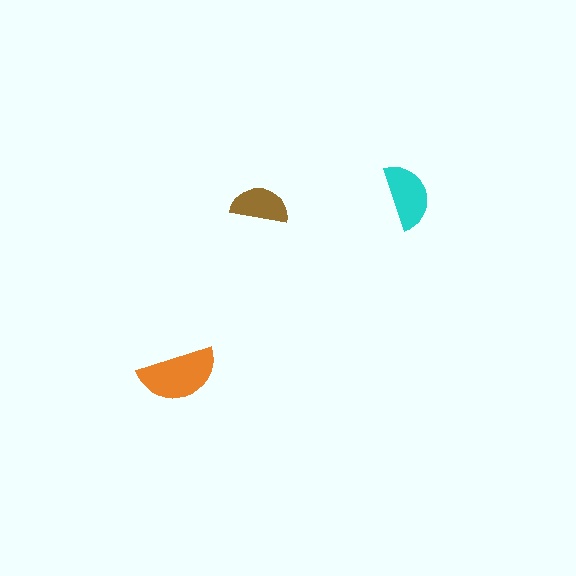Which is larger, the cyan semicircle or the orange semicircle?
The orange one.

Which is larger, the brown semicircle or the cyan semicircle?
The cyan one.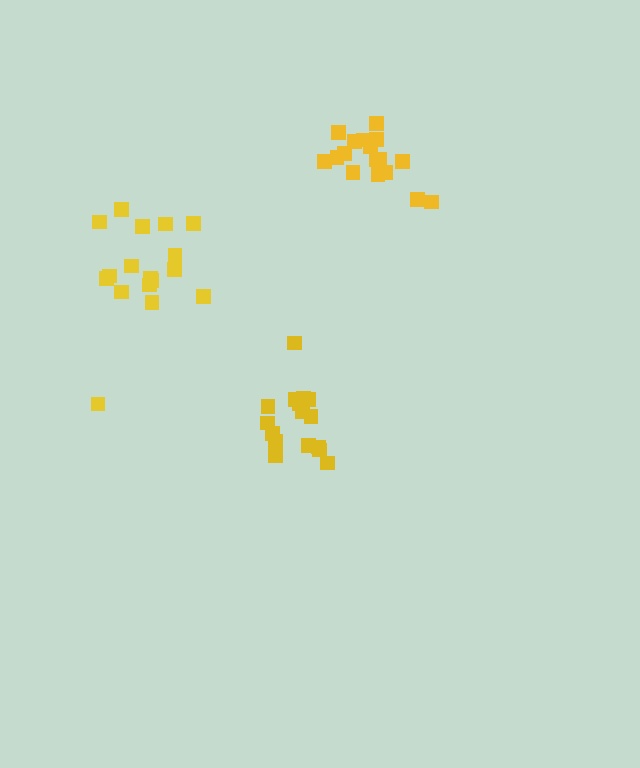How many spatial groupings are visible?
There are 3 spatial groupings.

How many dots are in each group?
Group 1: 17 dots, Group 2: 17 dots, Group 3: 16 dots (50 total).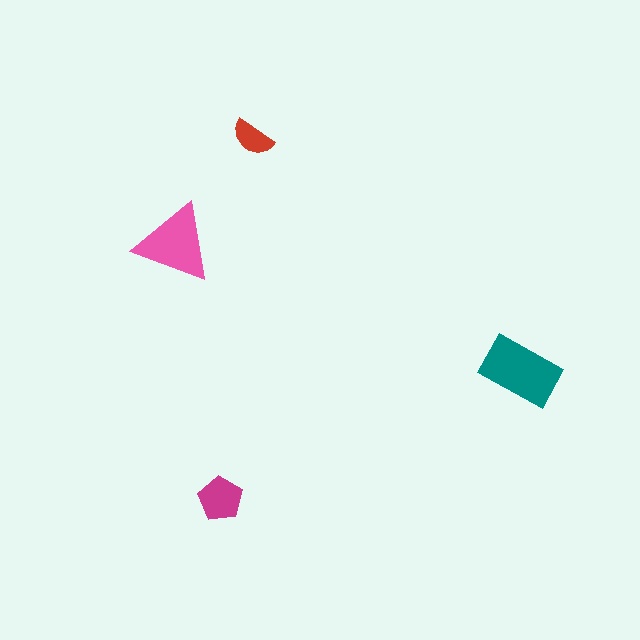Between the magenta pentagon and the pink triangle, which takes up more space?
The pink triangle.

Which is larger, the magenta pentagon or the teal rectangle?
The teal rectangle.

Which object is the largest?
The teal rectangle.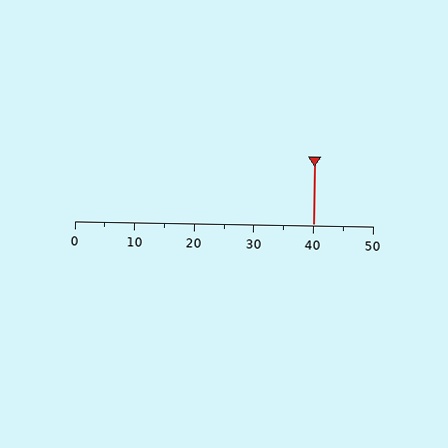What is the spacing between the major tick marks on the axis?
The major ticks are spaced 10 apart.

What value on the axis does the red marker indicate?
The marker indicates approximately 40.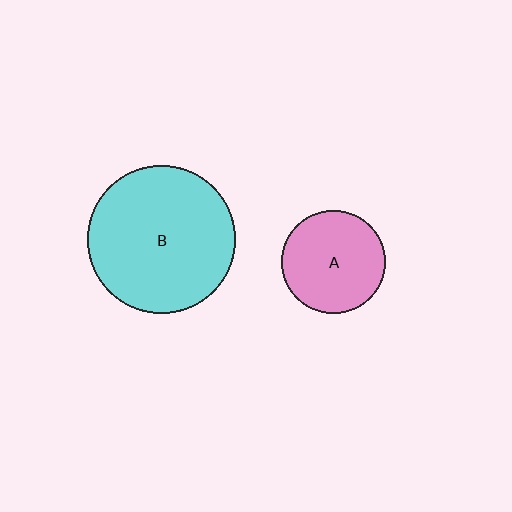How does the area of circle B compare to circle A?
Approximately 2.0 times.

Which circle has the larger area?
Circle B (cyan).